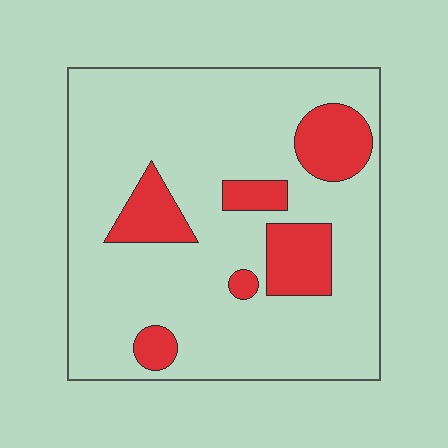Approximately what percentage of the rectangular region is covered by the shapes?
Approximately 20%.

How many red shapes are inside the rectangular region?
6.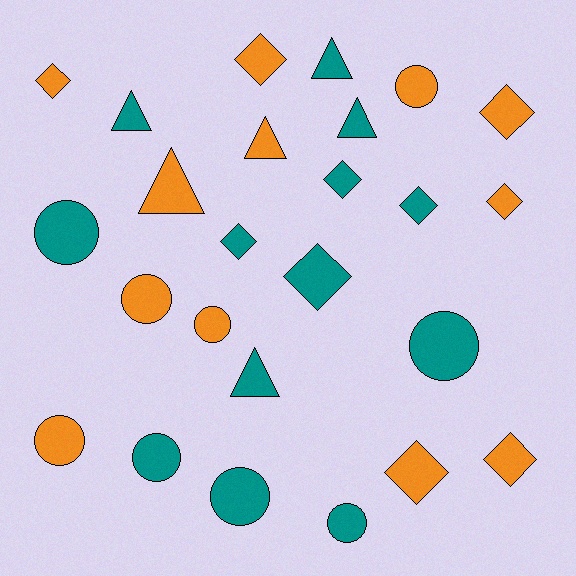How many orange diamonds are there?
There are 6 orange diamonds.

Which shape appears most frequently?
Diamond, with 10 objects.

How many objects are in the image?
There are 25 objects.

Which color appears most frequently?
Teal, with 13 objects.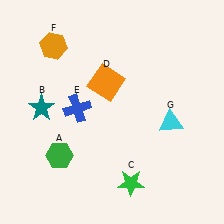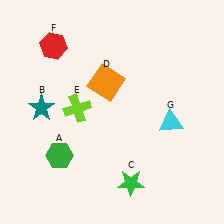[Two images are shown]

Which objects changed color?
E changed from blue to lime. F changed from orange to red.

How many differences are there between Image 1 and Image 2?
There are 2 differences between the two images.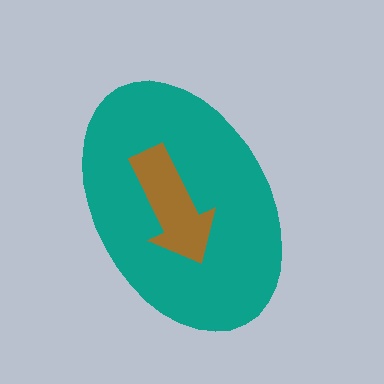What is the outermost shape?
The teal ellipse.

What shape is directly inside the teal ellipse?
The brown arrow.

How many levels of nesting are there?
2.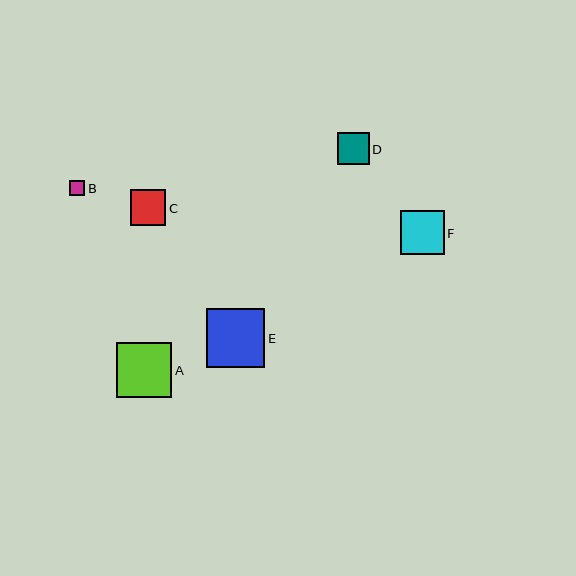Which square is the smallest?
Square B is the smallest with a size of approximately 16 pixels.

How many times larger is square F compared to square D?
Square F is approximately 1.4 times the size of square D.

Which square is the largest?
Square E is the largest with a size of approximately 59 pixels.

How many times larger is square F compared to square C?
Square F is approximately 1.2 times the size of square C.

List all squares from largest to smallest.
From largest to smallest: E, A, F, C, D, B.